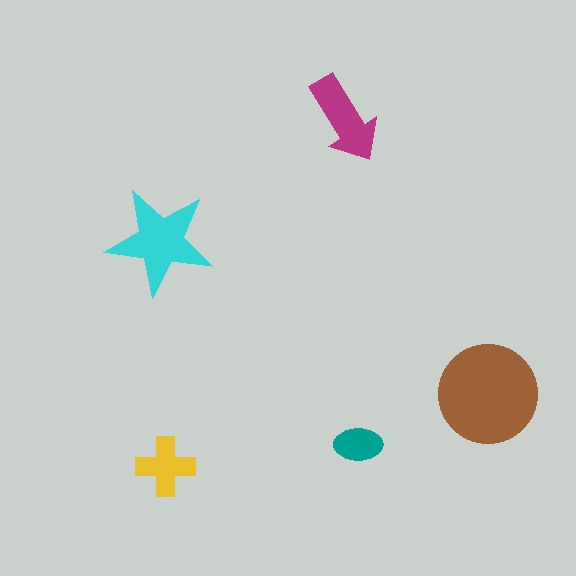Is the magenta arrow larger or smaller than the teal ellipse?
Larger.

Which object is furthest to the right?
The brown circle is rightmost.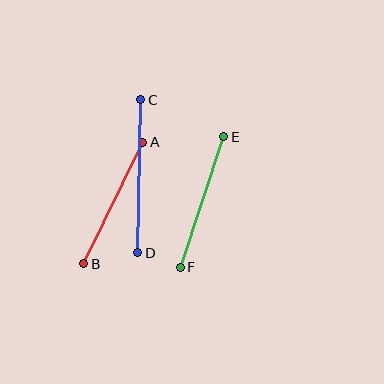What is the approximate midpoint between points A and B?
The midpoint is at approximately (113, 203) pixels.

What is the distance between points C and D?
The distance is approximately 153 pixels.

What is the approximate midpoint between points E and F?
The midpoint is at approximately (202, 202) pixels.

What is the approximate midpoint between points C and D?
The midpoint is at approximately (139, 176) pixels.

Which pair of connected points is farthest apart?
Points C and D are farthest apart.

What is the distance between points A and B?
The distance is approximately 135 pixels.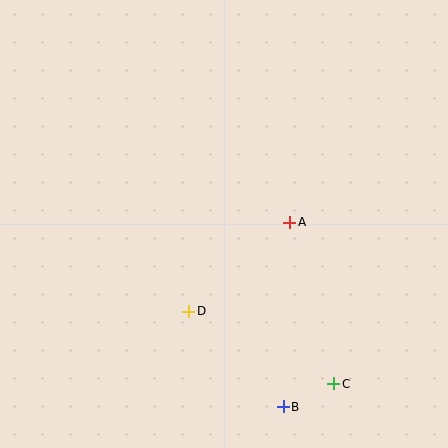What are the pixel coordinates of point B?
Point B is at (283, 407).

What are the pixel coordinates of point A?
Point A is at (290, 222).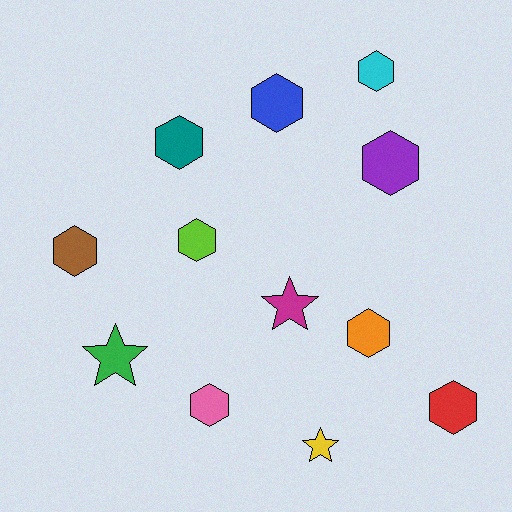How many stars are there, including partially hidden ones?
There are 3 stars.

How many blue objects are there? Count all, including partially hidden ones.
There is 1 blue object.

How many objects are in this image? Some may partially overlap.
There are 12 objects.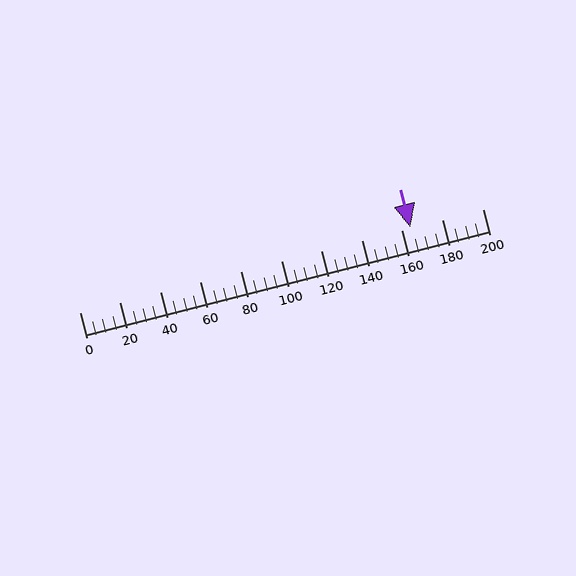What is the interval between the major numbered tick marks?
The major tick marks are spaced 20 units apart.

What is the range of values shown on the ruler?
The ruler shows values from 0 to 200.